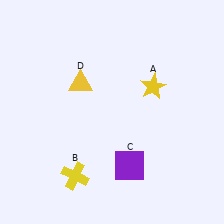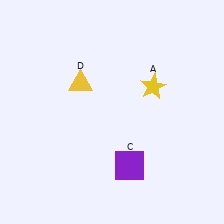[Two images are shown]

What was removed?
The yellow cross (B) was removed in Image 2.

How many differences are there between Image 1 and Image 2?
There is 1 difference between the two images.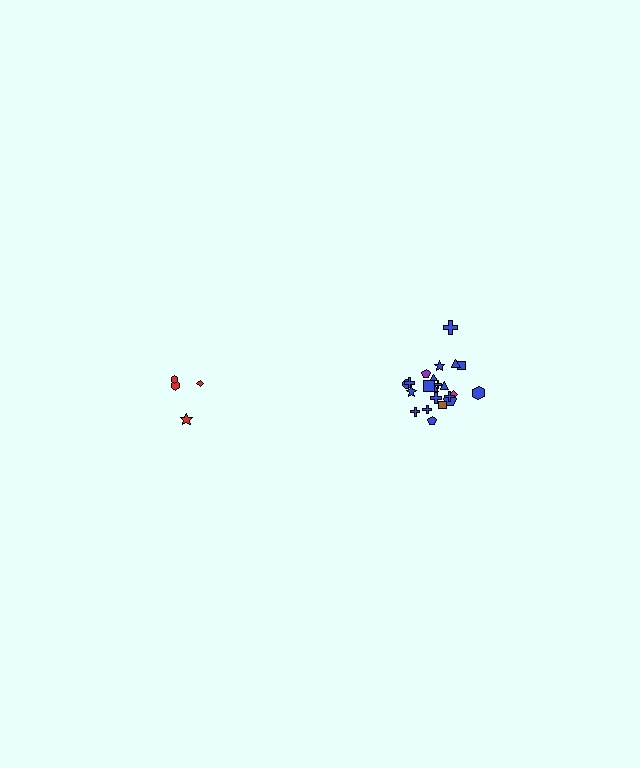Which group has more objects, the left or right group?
The right group.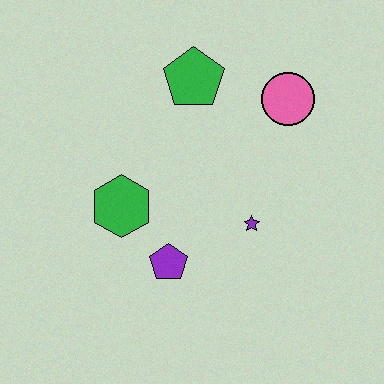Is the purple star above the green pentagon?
No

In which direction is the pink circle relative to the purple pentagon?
The pink circle is above the purple pentagon.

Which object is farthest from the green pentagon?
The purple pentagon is farthest from the green pentagon.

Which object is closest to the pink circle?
The green pentagon is closest to the pink circle.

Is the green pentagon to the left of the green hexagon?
No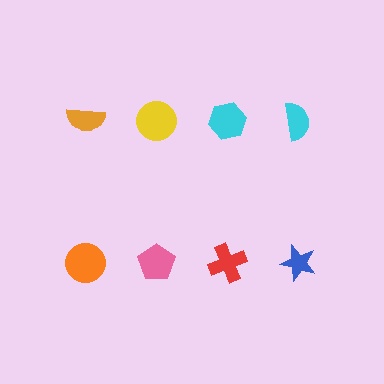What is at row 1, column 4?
A cyan semicircle.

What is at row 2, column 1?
An orange circle.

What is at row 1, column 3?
A cyan hexagon.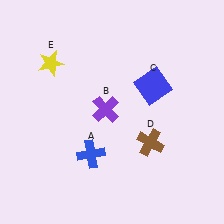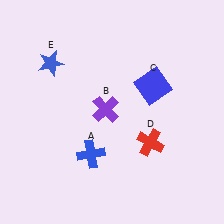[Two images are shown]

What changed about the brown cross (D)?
In Image 1, D is brown. In Image 2, it changed to red.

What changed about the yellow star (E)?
In Image 1, E is yellow. In Image 2, it changed to blue.